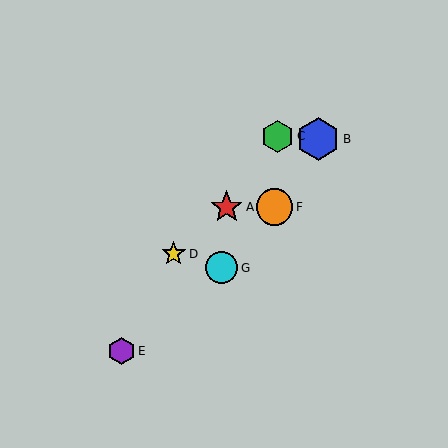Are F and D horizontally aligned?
No, F is at y≈207 and D is at y≈254.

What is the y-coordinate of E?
Object E is at y≈351.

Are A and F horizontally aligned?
Yes, both are at y≈207.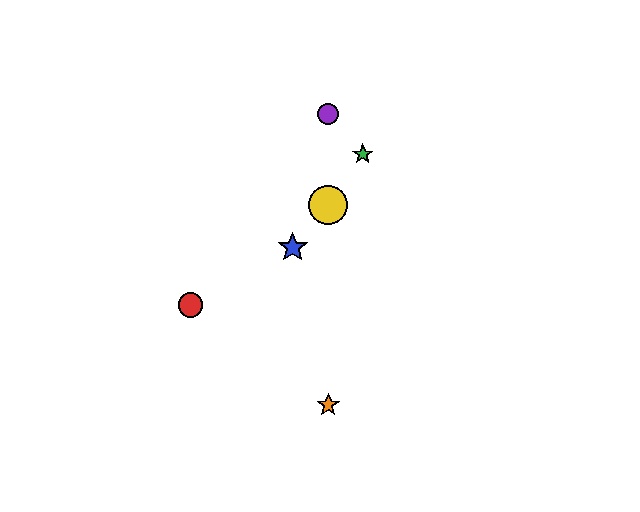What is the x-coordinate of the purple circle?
The purple circle is at x≈328.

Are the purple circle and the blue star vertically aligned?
No, the purple circle is at x≈328 and the blue star is at x≈293.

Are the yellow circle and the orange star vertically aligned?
Yes, both are at x≈328.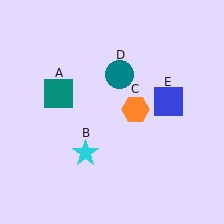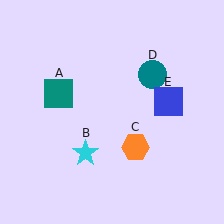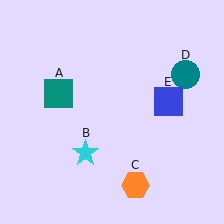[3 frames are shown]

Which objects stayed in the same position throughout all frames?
Teal square (object A) and cyan star (object B) and blue square (object E) remained stationary.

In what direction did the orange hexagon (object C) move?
The orange hexagon (object C) moved down.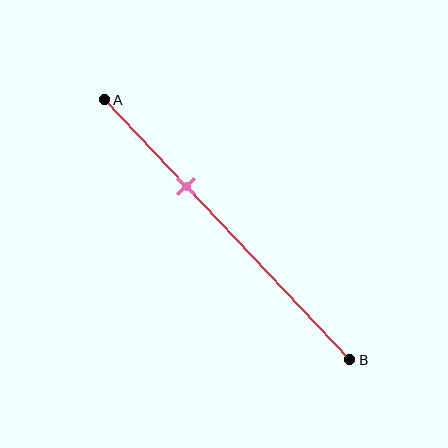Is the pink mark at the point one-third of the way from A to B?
Yes, the mark is approximately at the one-third point.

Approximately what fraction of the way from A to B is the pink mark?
The pink mark is approximately 35% of the way from A to B.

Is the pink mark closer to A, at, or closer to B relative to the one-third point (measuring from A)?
The pink mark is approximately at the one-third point of segment AB.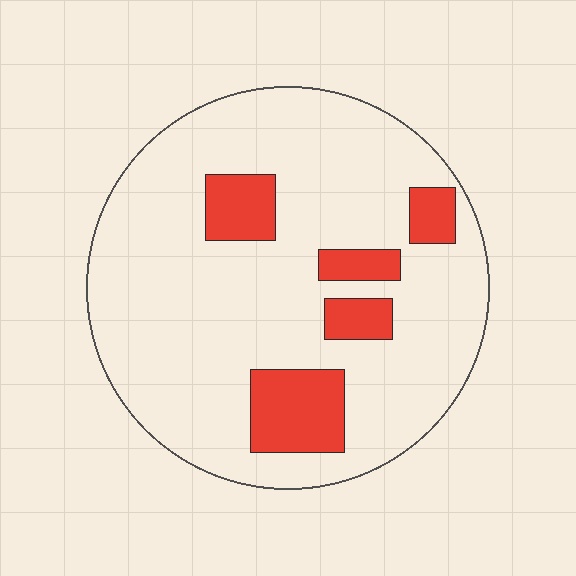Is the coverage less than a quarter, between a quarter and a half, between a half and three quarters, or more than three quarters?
Less than a quarter.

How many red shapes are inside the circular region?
5.